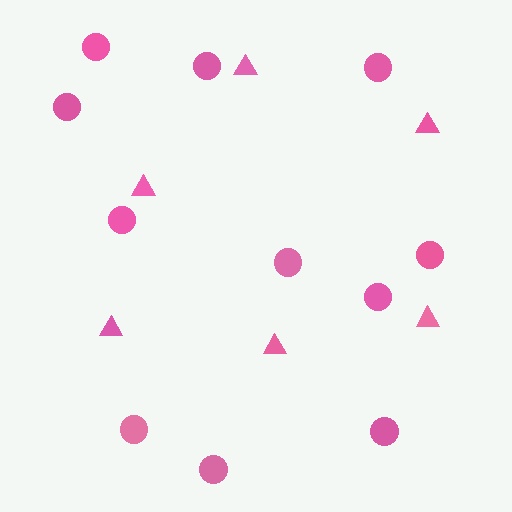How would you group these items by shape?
There are 2 groups: one group of circles (11) and one group of triangles (6).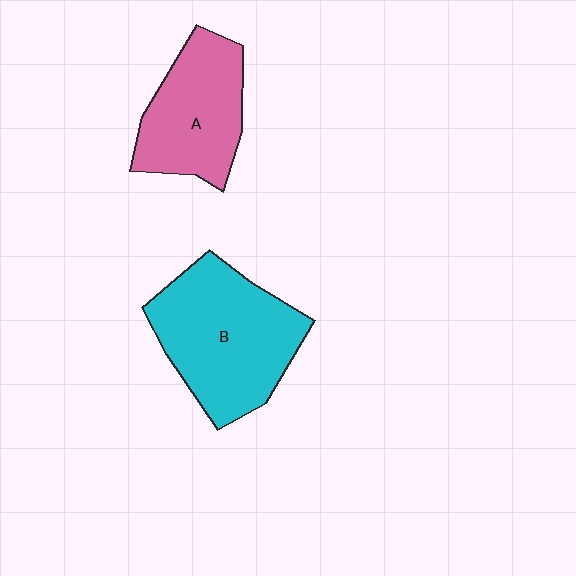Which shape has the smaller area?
Shape A (pink).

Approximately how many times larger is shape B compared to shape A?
Approximately 1.4 times.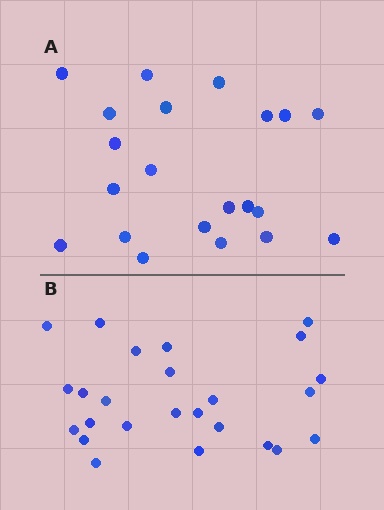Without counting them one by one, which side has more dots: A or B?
Region B (the bottom region) has more dots.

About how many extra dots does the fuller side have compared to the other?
Region B has about 4 more dots than region A.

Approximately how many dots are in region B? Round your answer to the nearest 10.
About 20 dots. (The exact count is 25, which rounds to 20.)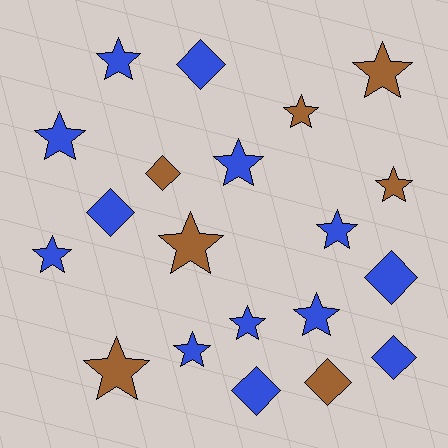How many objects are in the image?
There are 20 objects.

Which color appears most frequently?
Blue, with 13 objects.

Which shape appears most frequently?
Star, with 13 objects.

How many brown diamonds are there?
There are 2 brown diamonds.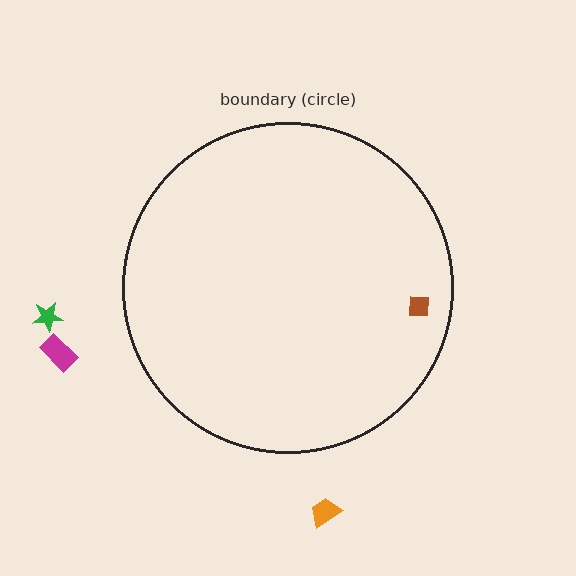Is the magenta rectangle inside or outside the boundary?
Outside.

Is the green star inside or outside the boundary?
Outside.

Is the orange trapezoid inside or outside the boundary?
Outside.